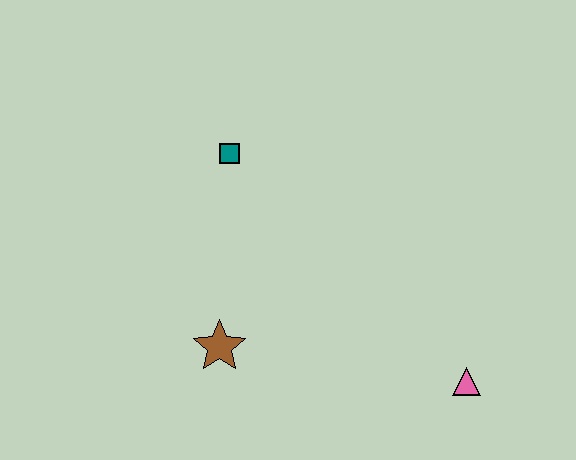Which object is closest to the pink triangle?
The brown star is closest to the pink triangle.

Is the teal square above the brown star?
Yes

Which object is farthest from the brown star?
The pink triangle is farthest from the brown star.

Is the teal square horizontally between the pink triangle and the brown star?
Yes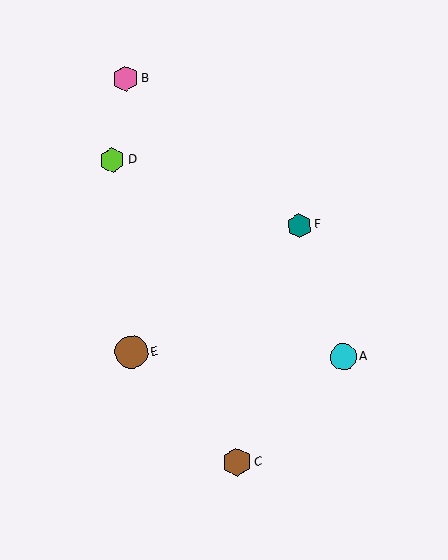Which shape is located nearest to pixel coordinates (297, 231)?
The teal hexagon (labeled F) at (299, 226) is nearest to that location.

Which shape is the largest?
The brown circle (labeled E) is the largest.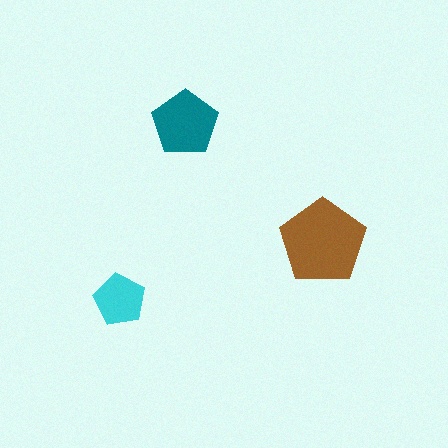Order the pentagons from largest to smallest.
the brown one, the teal one, the cyan one.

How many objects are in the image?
There are 3 objects in the image.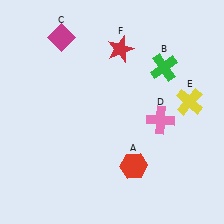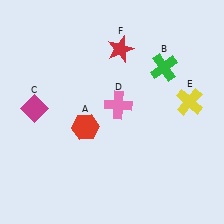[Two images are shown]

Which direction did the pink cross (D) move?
The pink cross (D) moved left.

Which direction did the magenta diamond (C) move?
The magenta diamond (C) moved down.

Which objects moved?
The objects that moved are: the red hexagon (A), the magenta diamond (C), the pink cross (D).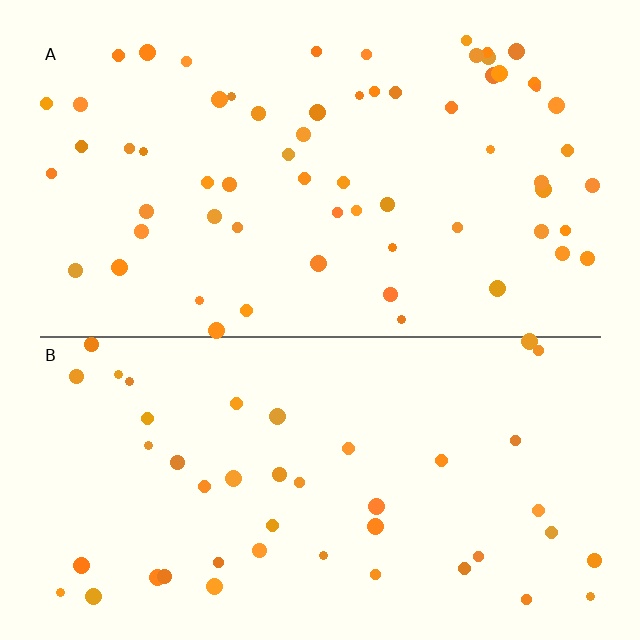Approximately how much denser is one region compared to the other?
Approximately 1.5× — region A over region B.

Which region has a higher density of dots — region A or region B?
A (the top).